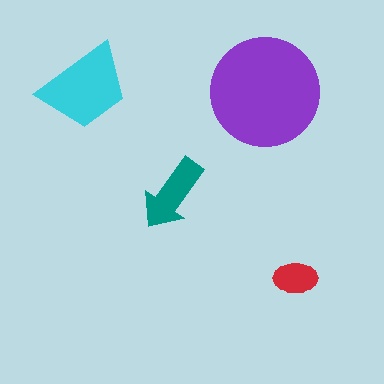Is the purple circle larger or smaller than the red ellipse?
Larger.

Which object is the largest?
The purple circle.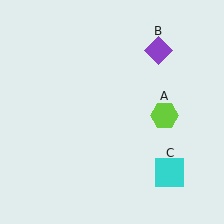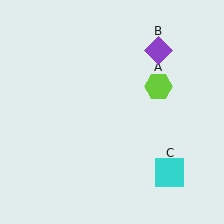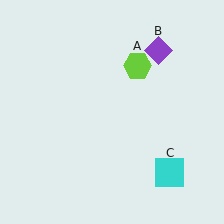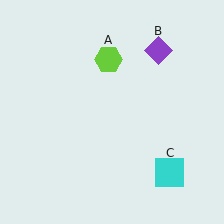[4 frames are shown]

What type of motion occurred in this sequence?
The lime hexagon (object A) rotated counterclockwise around the center of the scene.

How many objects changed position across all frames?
1 object changed position: lime hexagon (object A).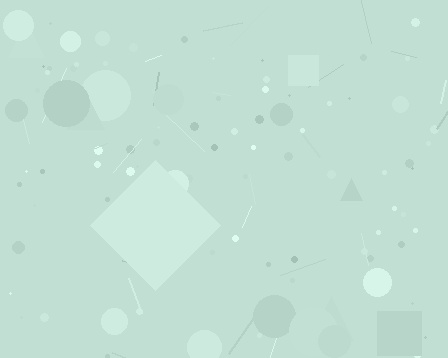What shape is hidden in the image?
A diamond is hidden in the image.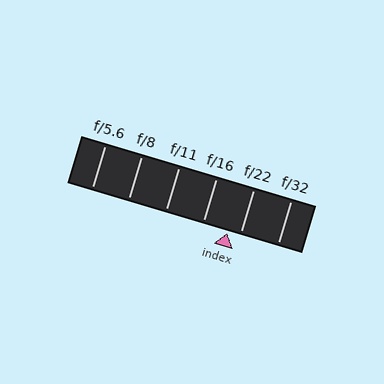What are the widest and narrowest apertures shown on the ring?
The widest aperture shown is f/5.6 and the narrowest is f/32.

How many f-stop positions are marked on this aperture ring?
There are 6 f-stop positions marked.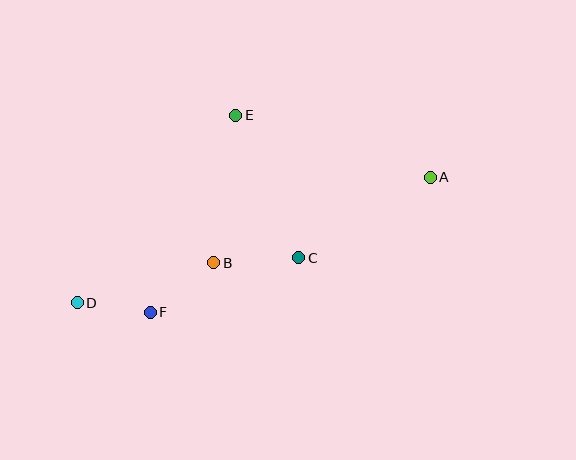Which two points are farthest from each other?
Points A and D are farthest from each other.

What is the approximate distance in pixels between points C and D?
The distance between C and D is approximately 226 pixels.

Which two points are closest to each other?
Points D and F are closest to each other.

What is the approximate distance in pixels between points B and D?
The distance between B and D is approximately 142 pixels.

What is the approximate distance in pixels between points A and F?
The distance between A and F is approximately 311 pixels.